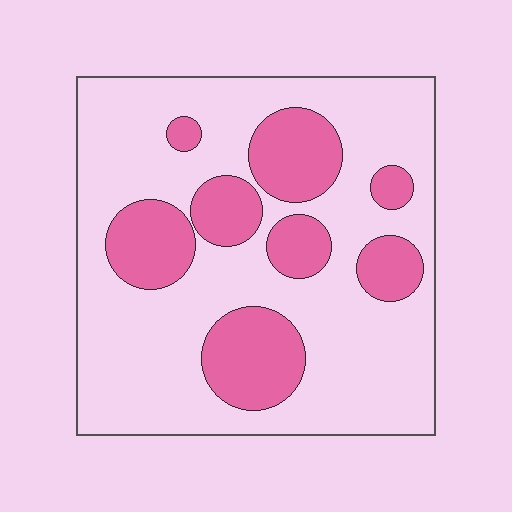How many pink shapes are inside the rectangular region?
8.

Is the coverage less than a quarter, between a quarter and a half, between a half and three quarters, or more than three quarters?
Between a quarter and a half.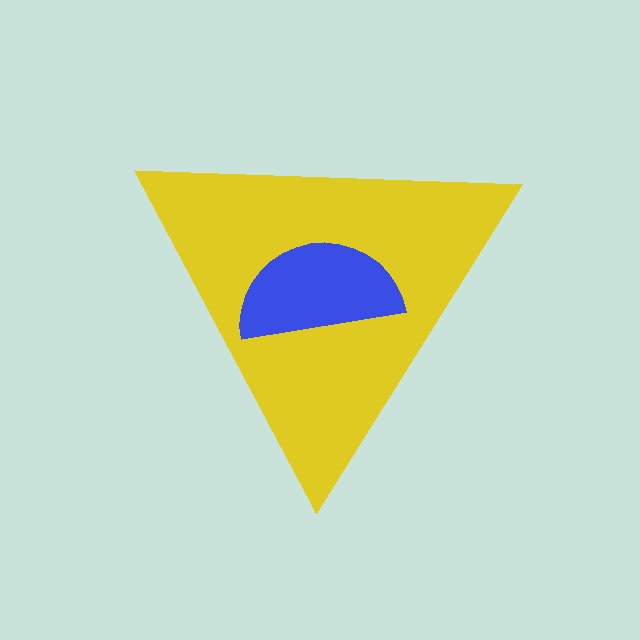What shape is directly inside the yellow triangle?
The blue semicircle.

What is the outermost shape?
The yellow triangle.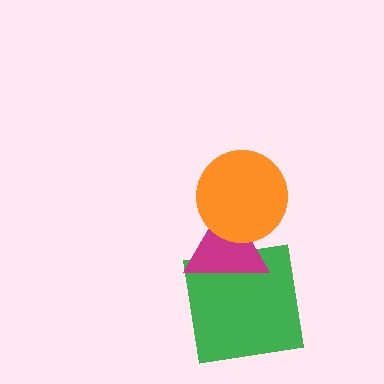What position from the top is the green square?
The green square is 3rd from the top.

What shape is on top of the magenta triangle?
The orange circle is on top of the magenta triangle.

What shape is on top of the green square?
The magenta triangle is on top of the green square.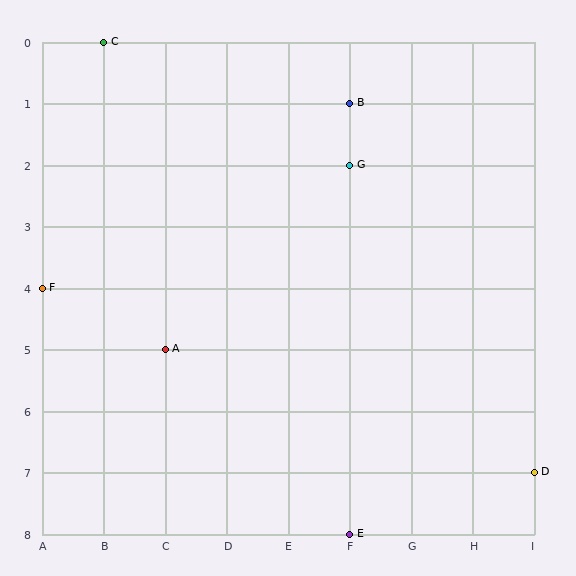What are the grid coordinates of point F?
Point F is at grid coordinates (A, 4).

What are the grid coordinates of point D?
Point D is at grid coordinates (I, 7).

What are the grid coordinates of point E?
Point E is at grid coordinates (F, 8).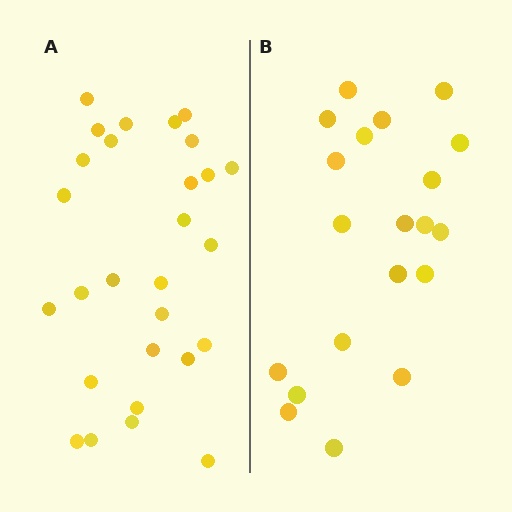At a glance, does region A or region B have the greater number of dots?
Region A (the left region) has more dots.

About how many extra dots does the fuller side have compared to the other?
Region A has roughly 8 or so more dots than region B.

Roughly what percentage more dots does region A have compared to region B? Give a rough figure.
About 40% more.